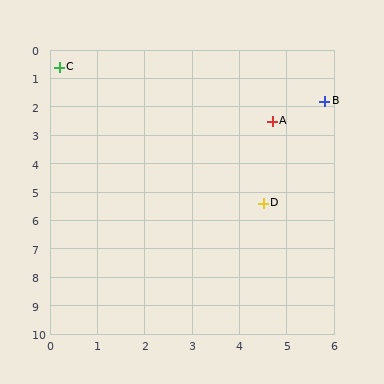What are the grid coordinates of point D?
Point D is at approximately (4.5, 5.4).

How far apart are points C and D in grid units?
Points C and D are about 6.4 grid units apart.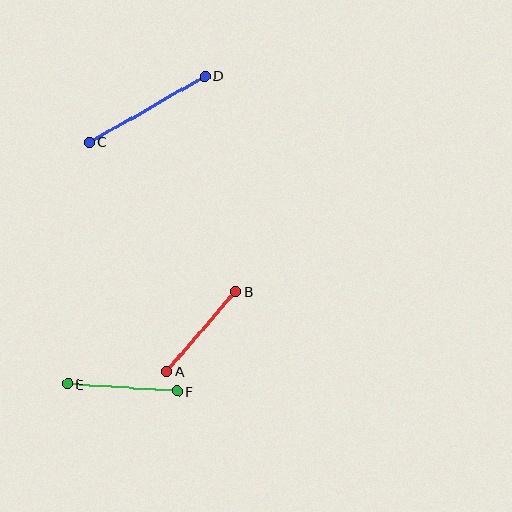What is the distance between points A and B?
The distance is approximately 106 pixels.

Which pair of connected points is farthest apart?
Points C and D are farthest apart.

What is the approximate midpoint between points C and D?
The midpoint is at approximately (147, 109) pixels.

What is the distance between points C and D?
The distance is approximately 133 pixels.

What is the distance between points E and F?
The distance is approximately 110 pixels.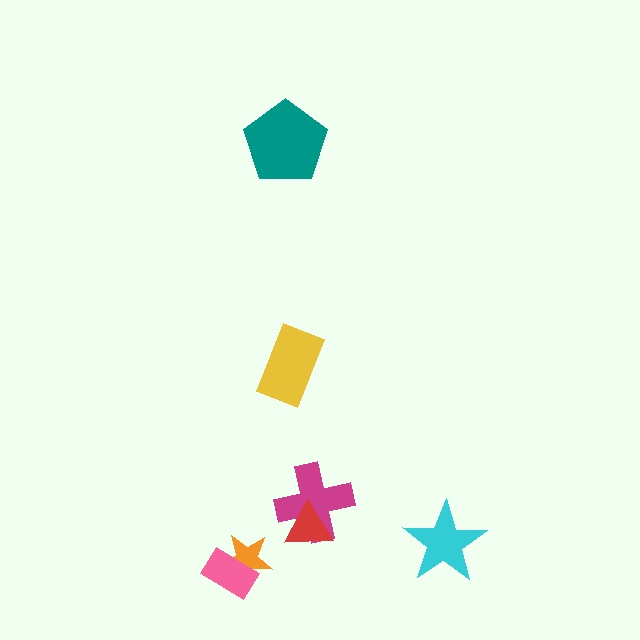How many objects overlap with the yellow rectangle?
0 objects overlap with the yellow rectangle.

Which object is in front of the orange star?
The pink rectangle is in front of the orange star.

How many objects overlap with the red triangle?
1 object overlaps with the red triangle.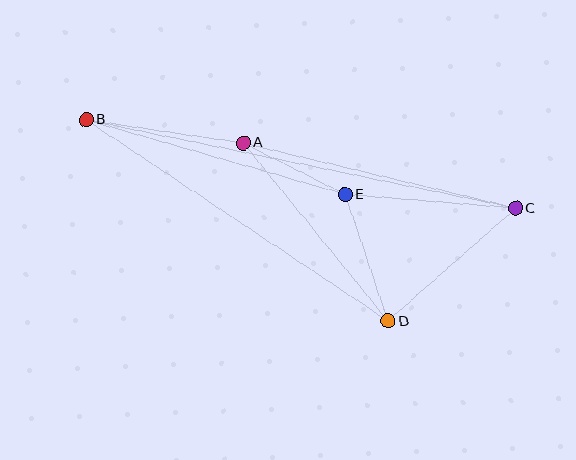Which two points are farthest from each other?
Points B and C are farthest from each other.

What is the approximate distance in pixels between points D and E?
The distance between D and E is approximately 134 pixels.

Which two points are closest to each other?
Points A and E are closest to each other.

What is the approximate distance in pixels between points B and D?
The distance between B and D is approximately 363 pixels.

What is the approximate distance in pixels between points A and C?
The distance between A and C is approximately 281 pixels.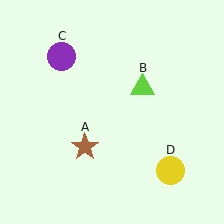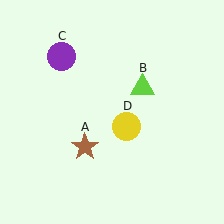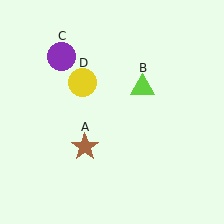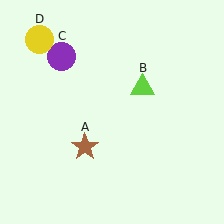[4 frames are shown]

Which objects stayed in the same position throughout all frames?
Brown star (object A) and lime triangle (object B) and purple circle (object C) remained stationary.